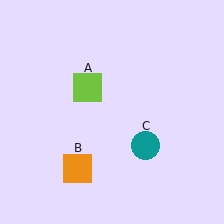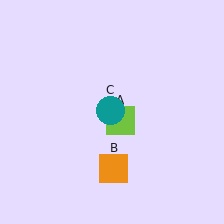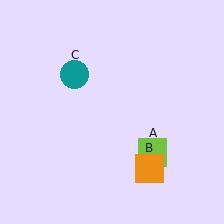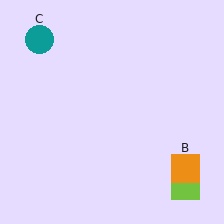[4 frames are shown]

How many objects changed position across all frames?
3 objects changed position: lime square (object A), orange square (object B), teal circle (object C).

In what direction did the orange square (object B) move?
The orange square (object B) moved right.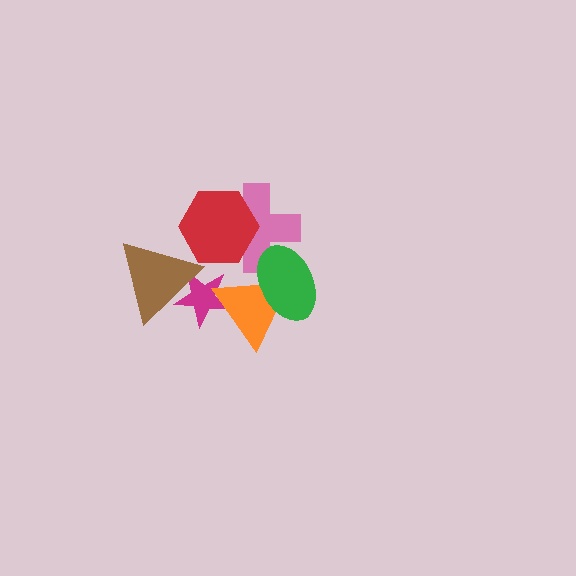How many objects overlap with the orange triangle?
3 objects overlap with the orange triangle.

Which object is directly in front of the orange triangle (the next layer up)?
The pink cross is directly in front of the orange triangle.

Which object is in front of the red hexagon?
The brown triangle is in front of the red hexagon.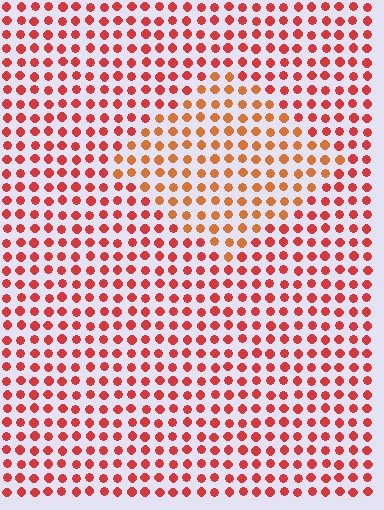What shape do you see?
I see a diamond.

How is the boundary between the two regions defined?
The boundary is defined purely by a slight shift in hue (about 25 degrees). Spacing, size, and orientation are identical on both sides.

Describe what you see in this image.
The image is filled with small red elements in a uniform arrangement. A diamond-shaped region is visible where the elements are tinted to a slightly different hue, forming a subtle color boundary.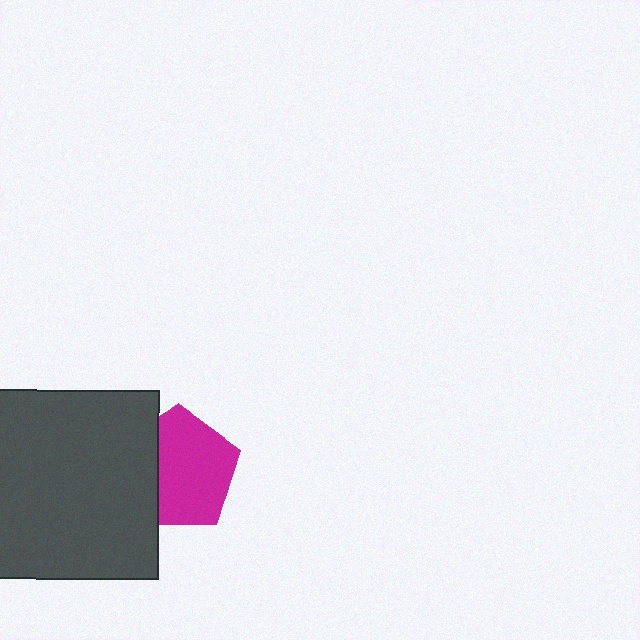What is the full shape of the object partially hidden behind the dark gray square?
The partially hidden object is a magenta pentagon.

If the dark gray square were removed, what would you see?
You would see the complete magenta pentagon.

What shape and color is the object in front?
The object in front is a dark gray square.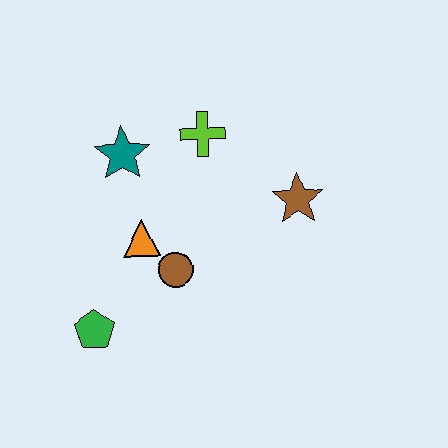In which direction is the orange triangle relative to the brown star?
The orange triangle is to the left of the brown star.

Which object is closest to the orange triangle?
The brown circle is closest to the orange triangle.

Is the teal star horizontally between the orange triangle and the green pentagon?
Yes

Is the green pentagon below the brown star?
Yes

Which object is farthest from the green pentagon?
The brown star is farthest from the green pentagon.